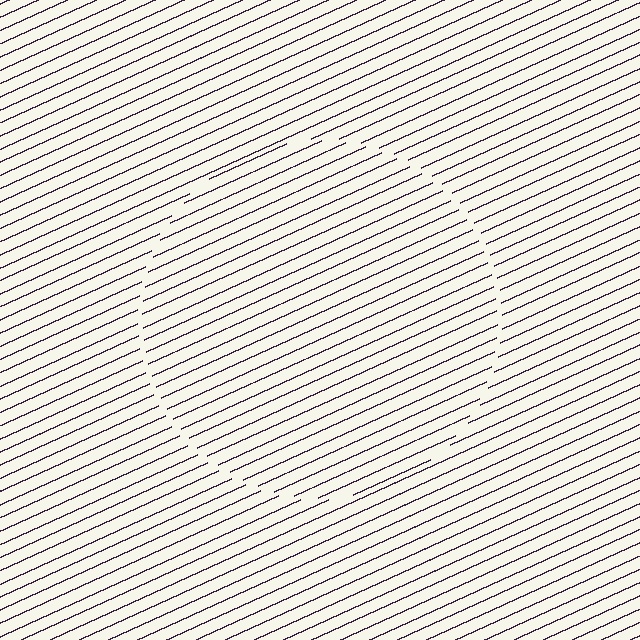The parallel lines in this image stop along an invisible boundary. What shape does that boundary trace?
An illusory circle. The interior of the shape contains the same grating, shifted by half a period — the contour is defined by the phase discontinuity where line-ends from the inner and outer gratings abut.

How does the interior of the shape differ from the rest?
The interior of the shape contains the same grating, shifted by half a period — the contour is defined by the phase discontinuity where line-ends from the inner and outer gratings abut.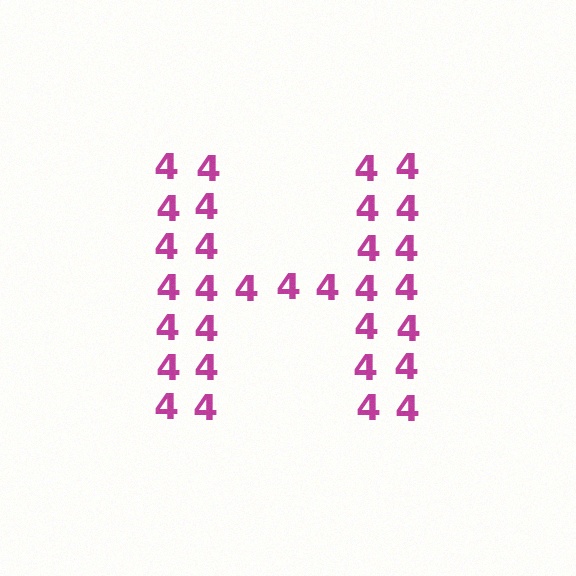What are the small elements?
The small elements are digit 4's.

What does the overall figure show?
The overall figure shows the letter H.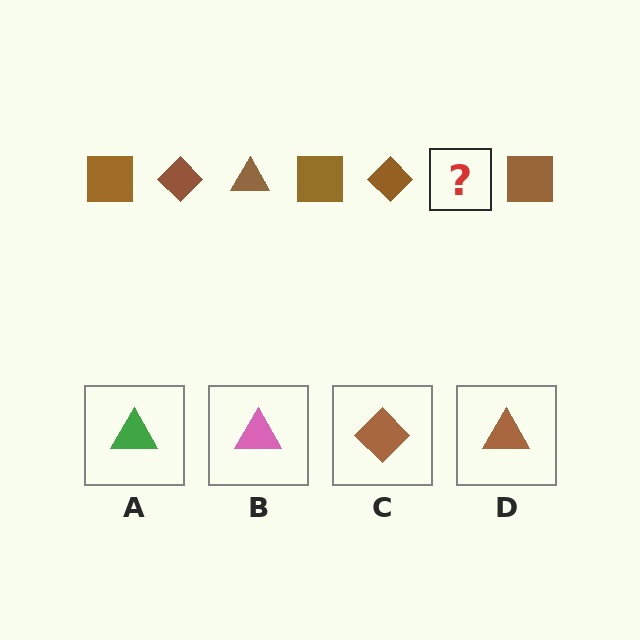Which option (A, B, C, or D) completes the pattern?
D.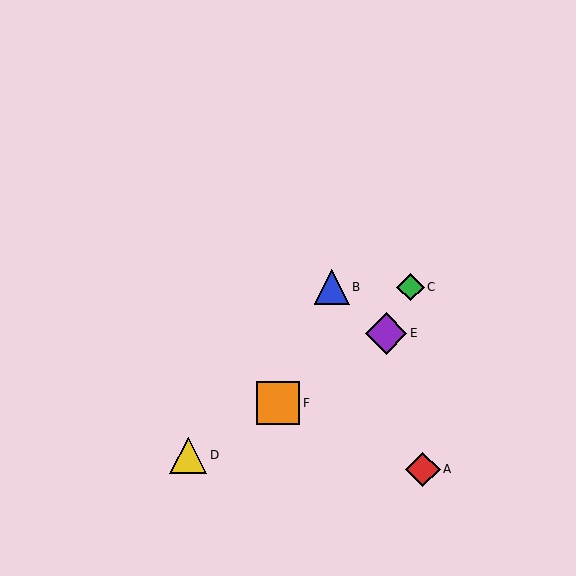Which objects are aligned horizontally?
Objects B, C are aligned horizontally.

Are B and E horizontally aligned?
No, B is at y≈287 and E is at y≈333.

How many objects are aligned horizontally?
2 objects (B, C) are aligned horizontally.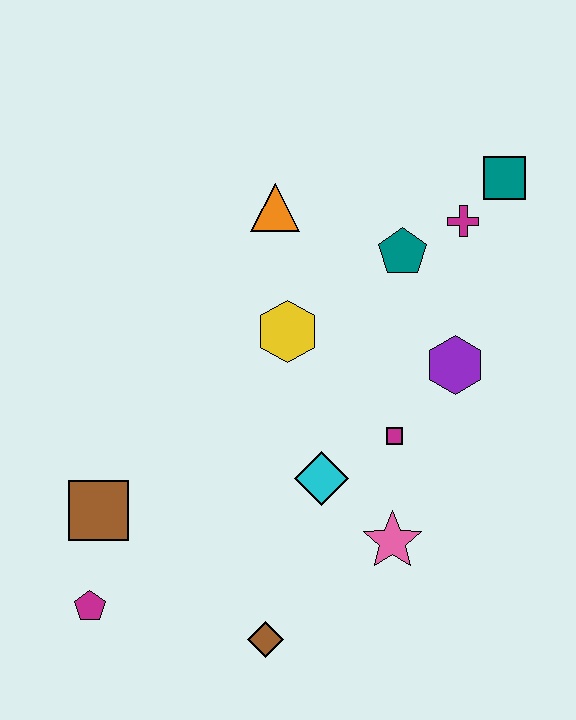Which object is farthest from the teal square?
The magenta pentagon is farthest from the teal square.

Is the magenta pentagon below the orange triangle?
Yes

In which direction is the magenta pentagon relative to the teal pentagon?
The magenta pentagon is below the teal pentagon.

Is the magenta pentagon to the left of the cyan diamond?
Yes